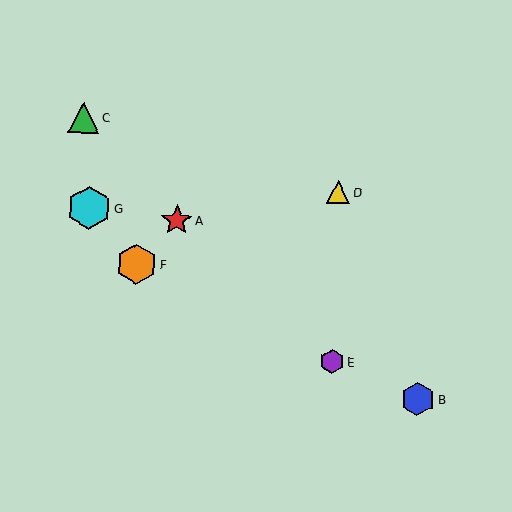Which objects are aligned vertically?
Objects D, E are aligned vertically.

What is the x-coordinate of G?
Object G is at x≈89.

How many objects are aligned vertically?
2 objects (D, E) are aligned vertically.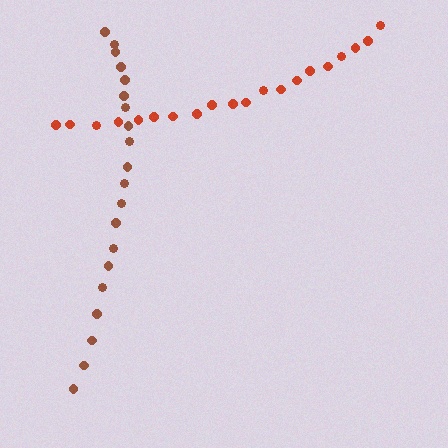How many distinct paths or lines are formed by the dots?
There are 2 distinct paths.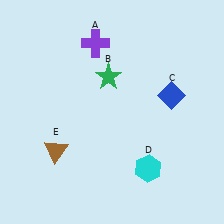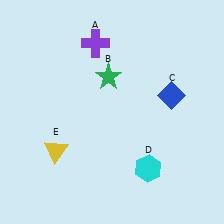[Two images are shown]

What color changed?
The triangle (E) changed from brown in Image 1 to yellow in Image 2.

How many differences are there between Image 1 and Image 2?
There is 1 difference between the two images.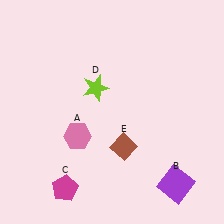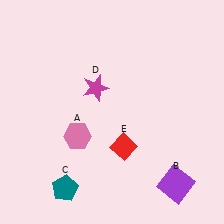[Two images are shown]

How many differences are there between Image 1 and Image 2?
There are 3 differences between the two images.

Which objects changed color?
C changed from magenta to teal. D changed from lime to magenta. E changed from brown to red.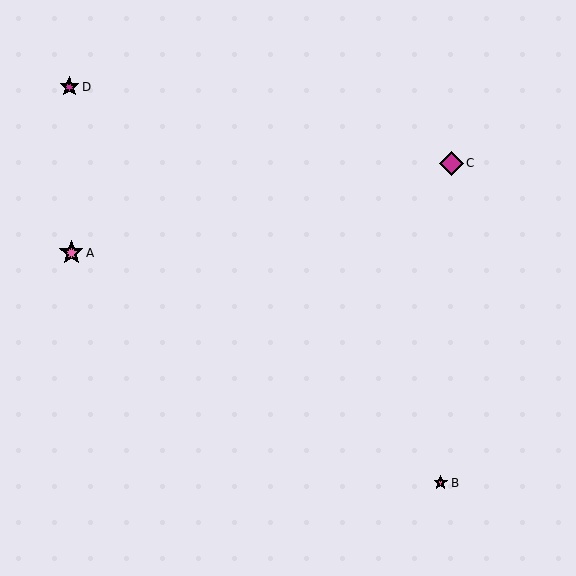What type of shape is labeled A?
Shape A is a pink star.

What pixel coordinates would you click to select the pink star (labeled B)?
Click at (441, 483) to select the pink star B.